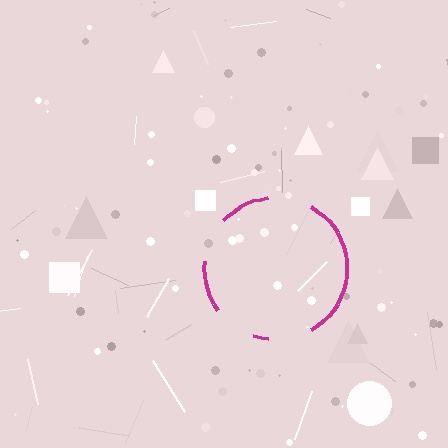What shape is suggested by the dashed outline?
The dashed outline suggests a circle.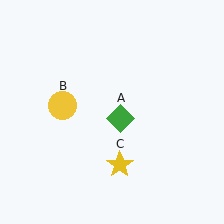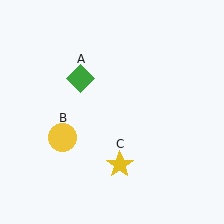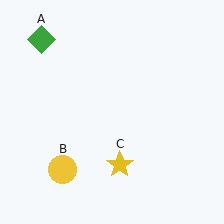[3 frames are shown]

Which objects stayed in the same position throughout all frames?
Yellow star (object C) remained stationary.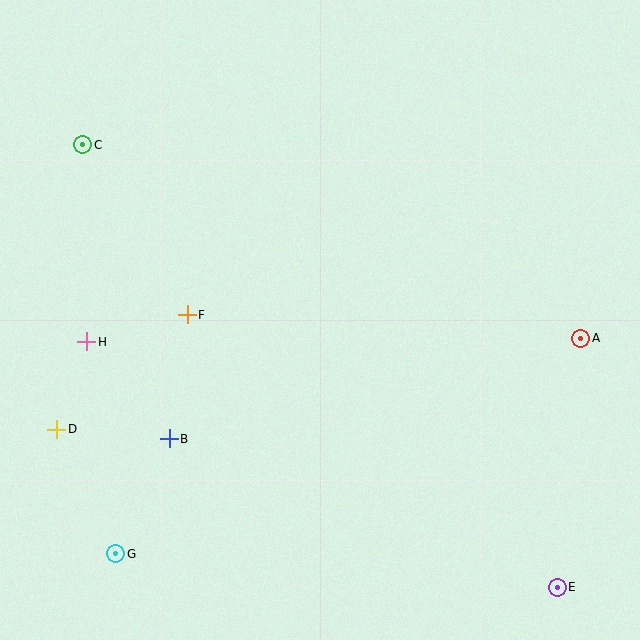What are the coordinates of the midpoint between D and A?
The midpoint between D and A is at (319, 384).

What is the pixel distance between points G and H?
The distance between G and H is 214 pixels.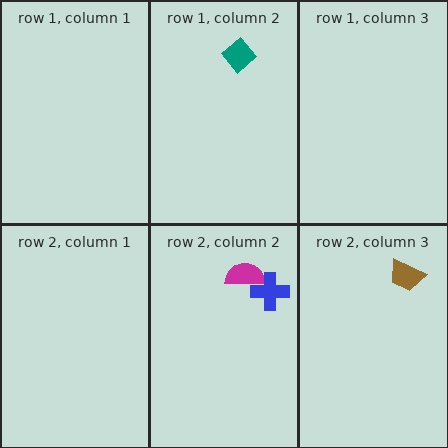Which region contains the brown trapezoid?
The row 2, column 3 region.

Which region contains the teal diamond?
The row 1, column 2 region.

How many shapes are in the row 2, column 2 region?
2.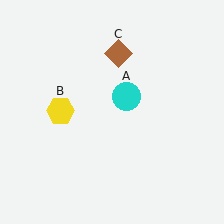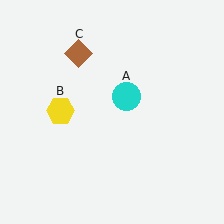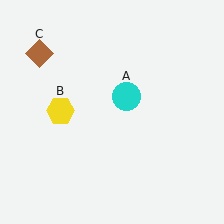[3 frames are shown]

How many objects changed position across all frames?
1 object changed position: brown diamond (object C).